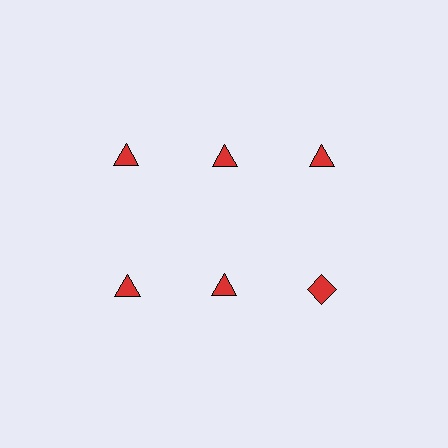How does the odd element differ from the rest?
It has a different shape: diamond instead of triangle.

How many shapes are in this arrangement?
There are 6 shapes arranged in a grid pattern.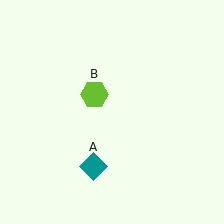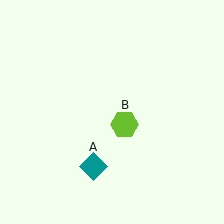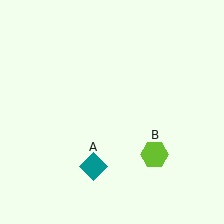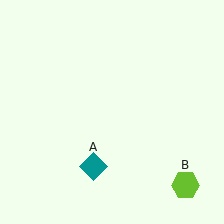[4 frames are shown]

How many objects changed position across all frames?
1 object changed position: lime hexagon (object B).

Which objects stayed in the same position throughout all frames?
Teal diamond (object A) remained stationary.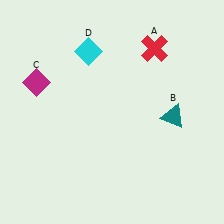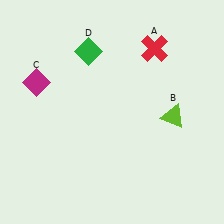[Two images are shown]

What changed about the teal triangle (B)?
In Image 1, B is teal. In Image 2, it changed to lime.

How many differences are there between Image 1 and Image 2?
There are 2 differences between the two images.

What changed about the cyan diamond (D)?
In Image 1, D is cyan. In Image 2, it changed to green.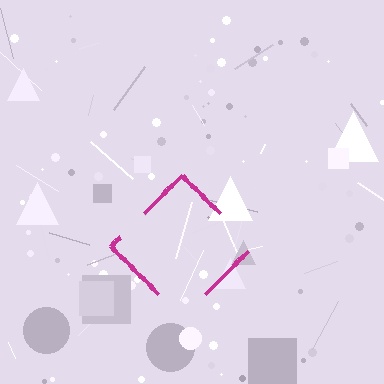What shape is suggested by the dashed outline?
The dashed outline suggests a diamond.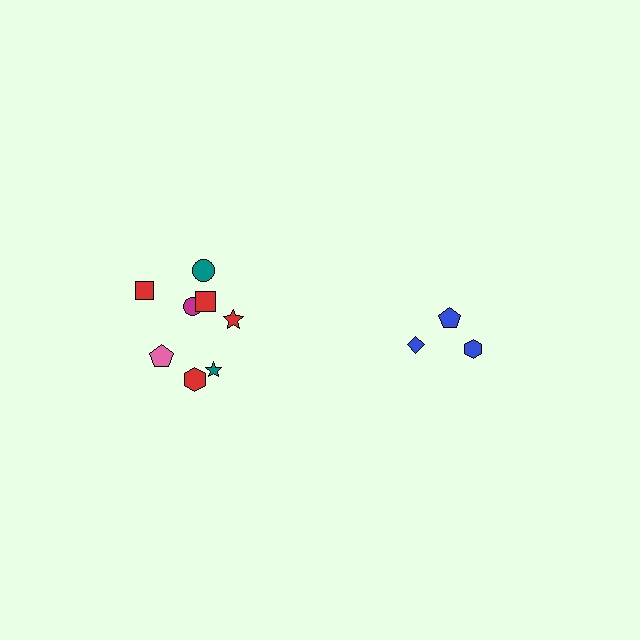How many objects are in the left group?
There are 8 objects.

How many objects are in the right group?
There are 3 objects.